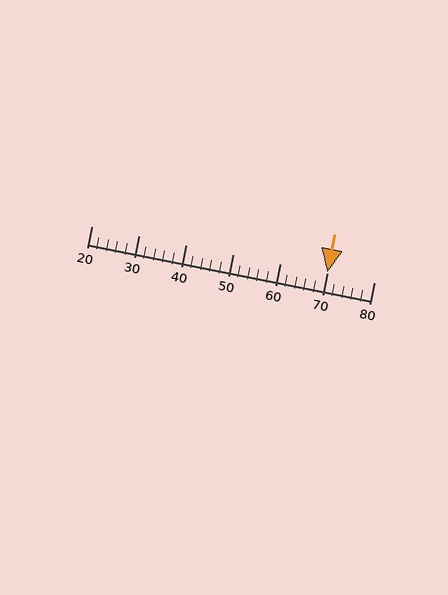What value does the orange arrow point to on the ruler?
The orange arrow points to approximately 70.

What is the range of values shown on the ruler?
The ruler shows values from 20 to 80.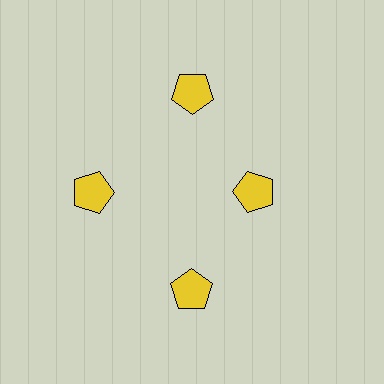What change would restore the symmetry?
The symmetry would be restored by moving it outward, back onto the ring so that all 4 pentagons sit at equal angles and equal distance from the center.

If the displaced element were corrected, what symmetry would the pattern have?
It would have 4-fold rotational symmetry — the pattern would map onto itself every 90 degrees.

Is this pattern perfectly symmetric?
No. The 4 yellow pentagons are arranged in a ring, but one element near the 3 o'clock position is pulled inward toward the center, breaking the 4-fold rotational symmetry.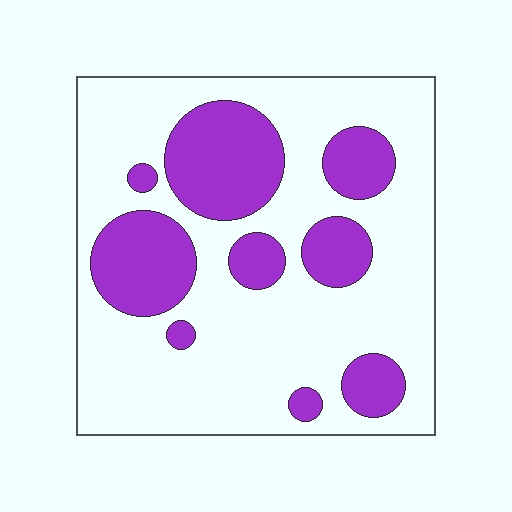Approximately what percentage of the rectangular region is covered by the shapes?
Approximately 30%.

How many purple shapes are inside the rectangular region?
9.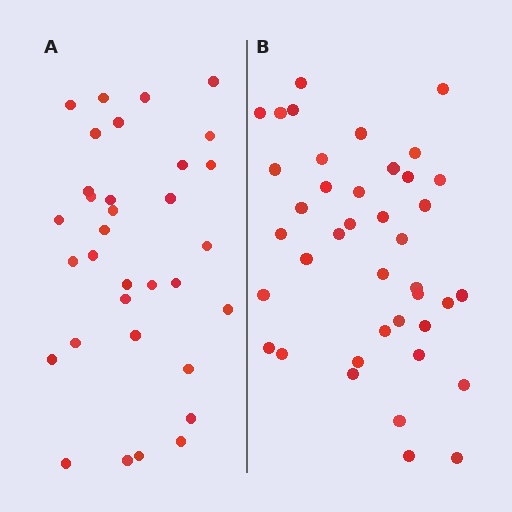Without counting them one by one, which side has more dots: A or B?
Region B (the right region) has more dots.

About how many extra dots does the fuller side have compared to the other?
Region B has roughly 8 or so more dots than region A.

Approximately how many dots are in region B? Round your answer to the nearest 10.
About 40 dots.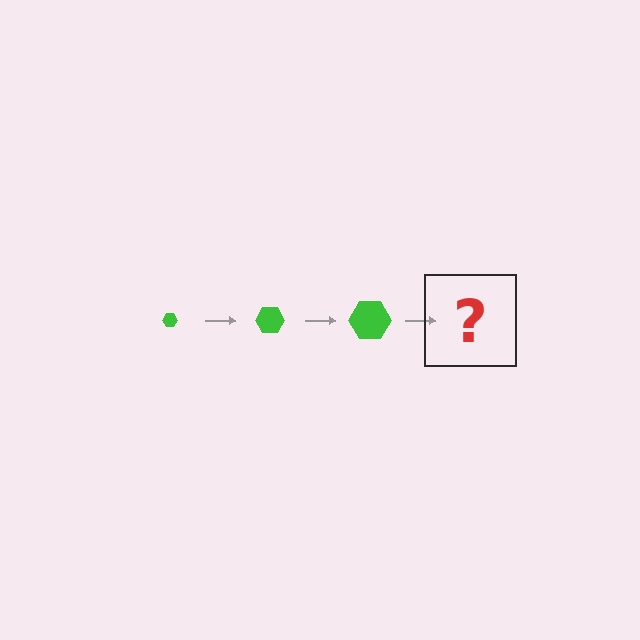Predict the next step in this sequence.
The next step is a green hexagon, larger than the previous one.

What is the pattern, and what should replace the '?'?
The pattern is that the hexagon gets progressively larger each step. The '?' should be a green hexagon, larger than the previous one.